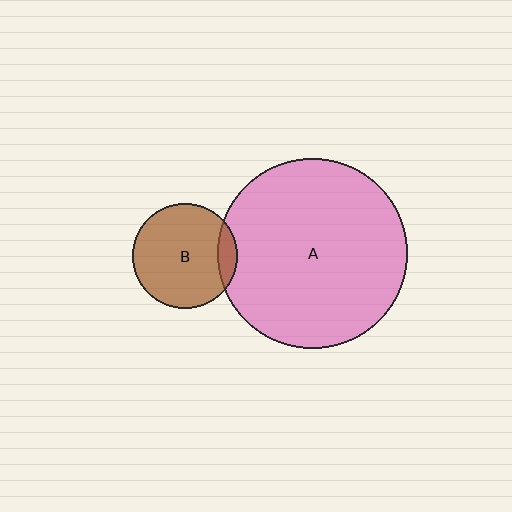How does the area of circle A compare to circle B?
Approximately 3.3 times.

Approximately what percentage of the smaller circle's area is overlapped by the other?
Approximately 10%.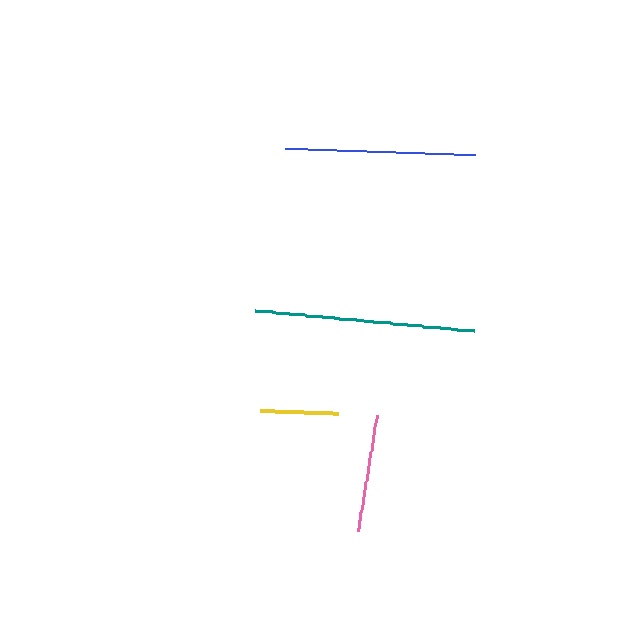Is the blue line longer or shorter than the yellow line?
The blue line is longer than the yellow line.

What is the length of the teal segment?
The teal segment is approximately 219 pixels long.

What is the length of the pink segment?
The pink segment is approximately 118 pixels long.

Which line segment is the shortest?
The yellow line is the shortest at approximately 78 pixels.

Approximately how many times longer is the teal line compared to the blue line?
The teal line is approximately 1.2 times the length of the blue line.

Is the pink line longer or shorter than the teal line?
The teal line is longer than the pink line.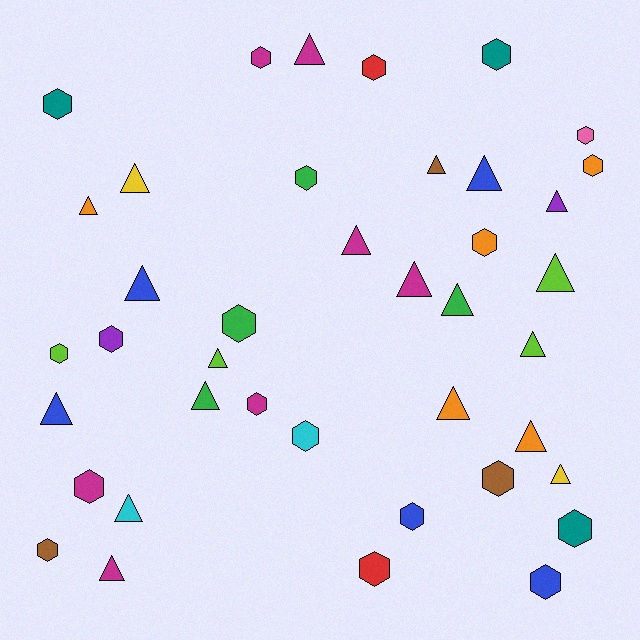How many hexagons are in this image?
There are 20 hexagons.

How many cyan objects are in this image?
There are 2 cyan objects.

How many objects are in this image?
There are 40 objects.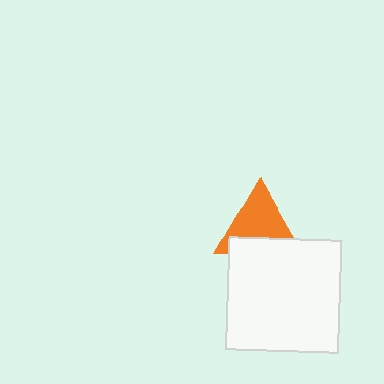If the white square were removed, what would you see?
You would see the complete orange triangle.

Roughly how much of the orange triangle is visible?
About half of it is visible (roughly 64%).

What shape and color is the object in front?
The object in front is a white square.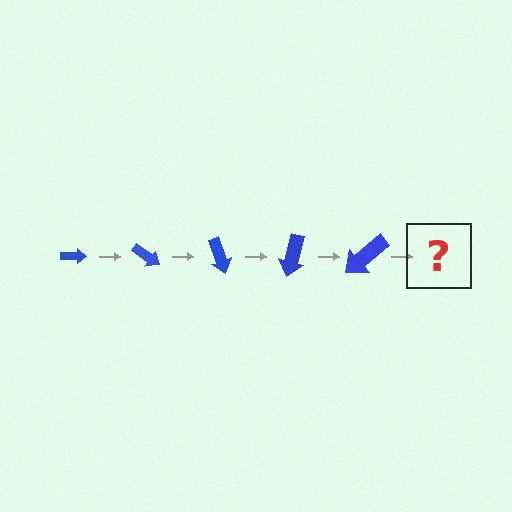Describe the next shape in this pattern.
It should be an arrow, larger than the previous one and rotated 175 degrees from the start.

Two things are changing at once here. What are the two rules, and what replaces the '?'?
The two rules are that the arrow grows larger each step and it rotates 35 degrees each step. The '?' should be an arrow, larger than the previous one and rotated 175 degrees from the start.